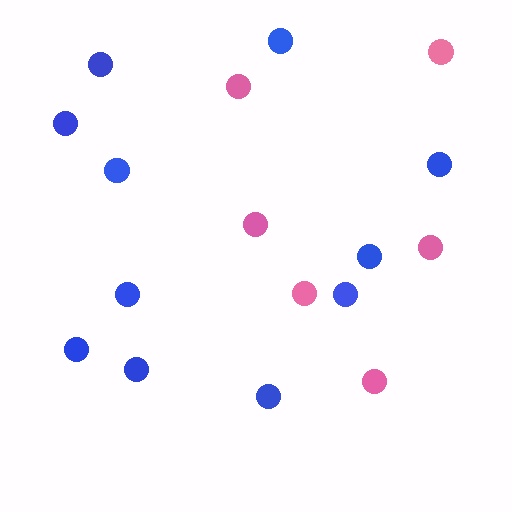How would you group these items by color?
There are 2 groups: one group of pink circles (6) and one group of blue circles (11).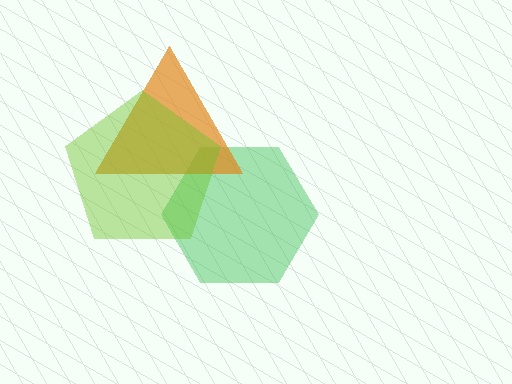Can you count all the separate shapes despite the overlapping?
Yes, there are 3 separate shapes.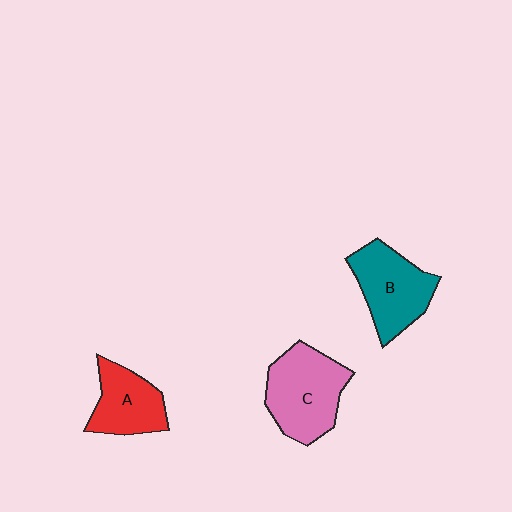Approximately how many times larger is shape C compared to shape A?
Approximately 1.4 times.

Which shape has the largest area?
Shape C (pink).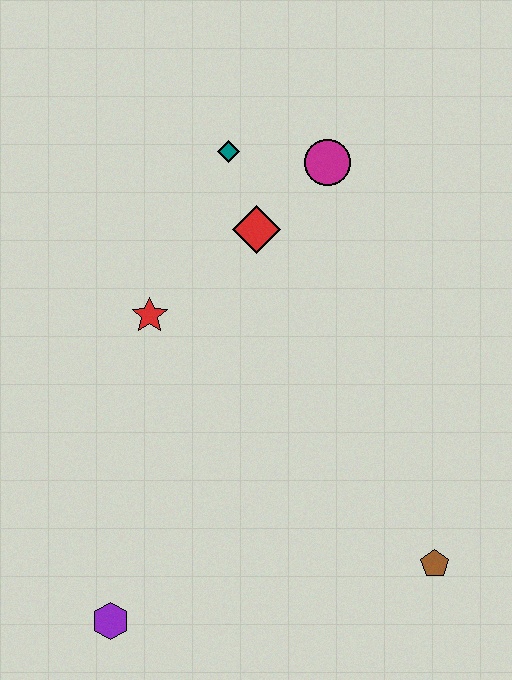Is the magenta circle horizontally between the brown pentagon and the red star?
Yes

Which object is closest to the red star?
The red diamond is closest to the red star.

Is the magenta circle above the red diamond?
Yes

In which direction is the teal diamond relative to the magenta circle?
The teal diamond is to the left of the magenta circle.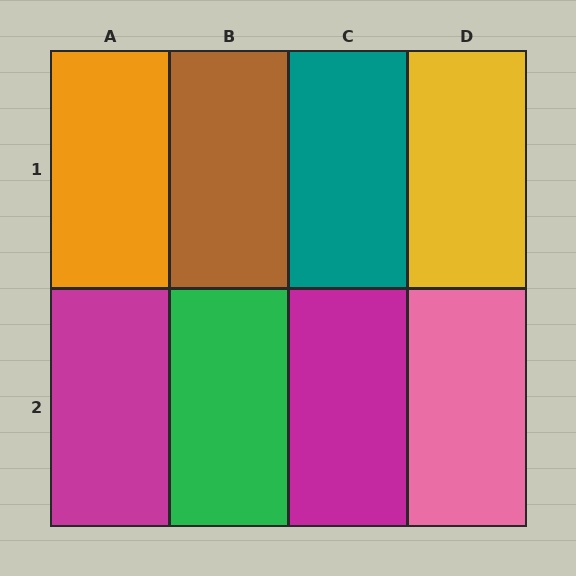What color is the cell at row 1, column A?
Orange.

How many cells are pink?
1 cell is pink.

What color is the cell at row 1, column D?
Yellow.